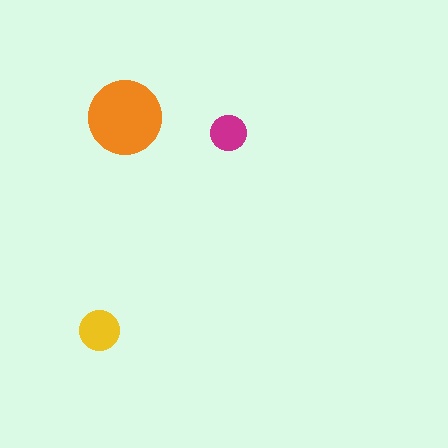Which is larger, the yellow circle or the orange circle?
The orange one.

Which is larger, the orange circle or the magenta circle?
The orange one.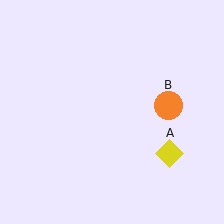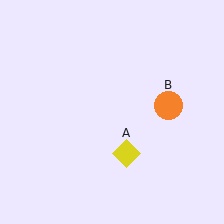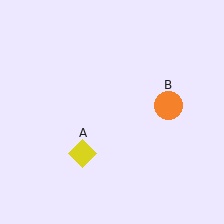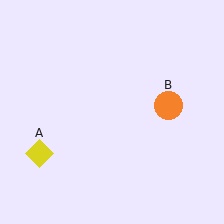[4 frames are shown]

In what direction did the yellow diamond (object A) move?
The yellow diamond (object A) moved left.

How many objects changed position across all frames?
1 object changed position: yellow diamond (object A).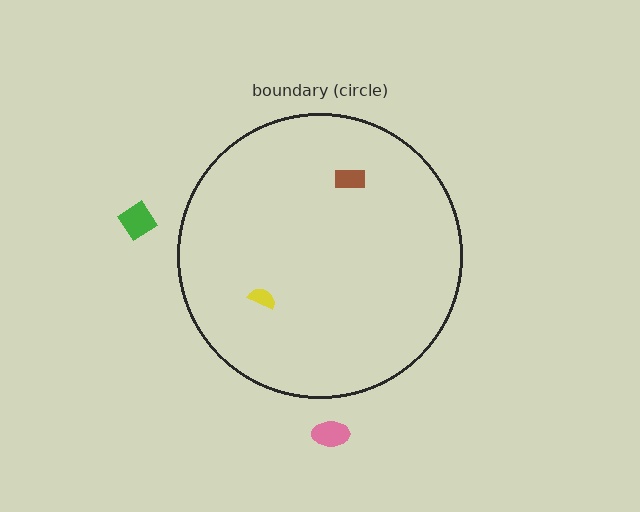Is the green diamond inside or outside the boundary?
Outside.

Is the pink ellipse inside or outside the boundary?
Outside.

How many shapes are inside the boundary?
2 inside, 2 outside.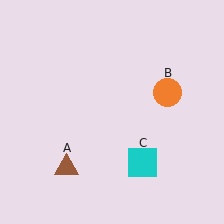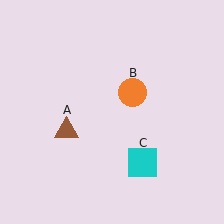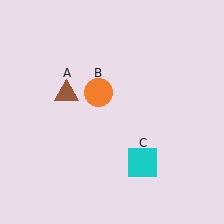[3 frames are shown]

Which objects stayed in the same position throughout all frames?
Cyan square (object C) remained stationary.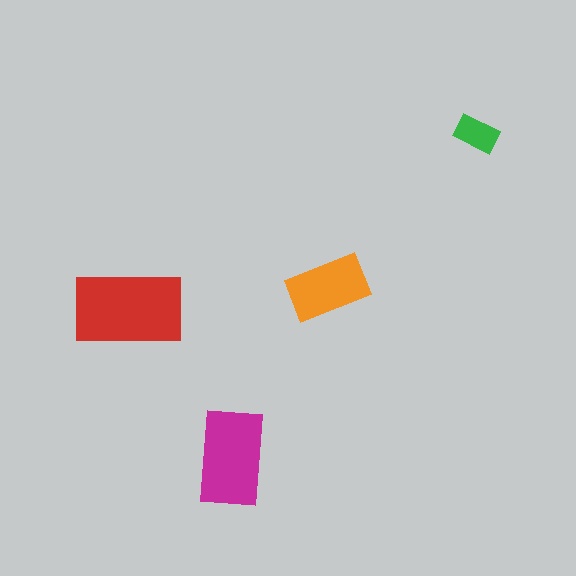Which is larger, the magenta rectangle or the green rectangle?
The magenta one.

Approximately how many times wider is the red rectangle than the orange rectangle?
About 1.5 times wider.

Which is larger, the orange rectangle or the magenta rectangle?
The magenta one.